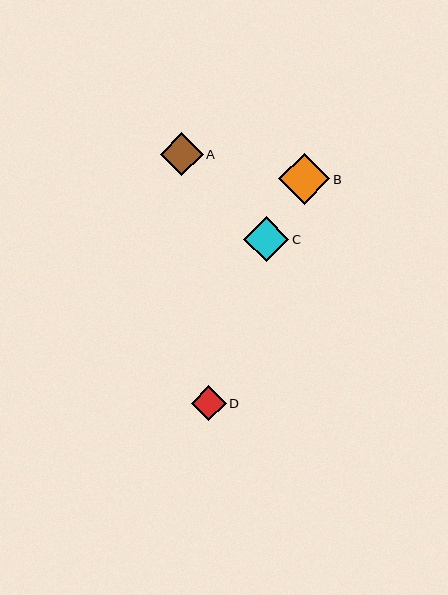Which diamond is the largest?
Diamond B is the largest with a size of approximately 51 pixels.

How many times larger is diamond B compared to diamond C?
Diamond B is approximately 1.1 times the size of diamond C.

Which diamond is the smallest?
Diamond D is the smallest with a size of approximately 35 pixels.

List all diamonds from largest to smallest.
From largest to smallest: B, C, A, D.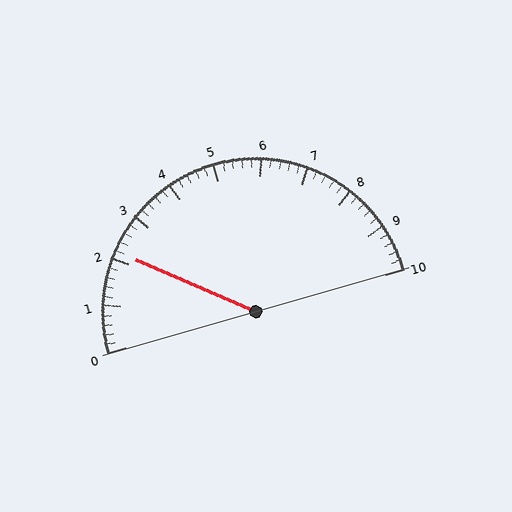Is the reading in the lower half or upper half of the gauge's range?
The reading is in the lower half of the range (0 to 10).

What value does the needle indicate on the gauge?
The needle indicates approximately 2.2.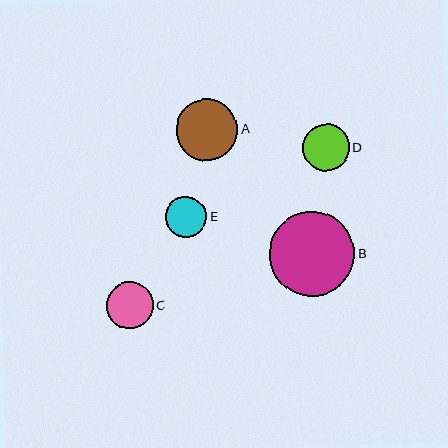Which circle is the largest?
Circle B is the largest with a size of approximately 85 pixels.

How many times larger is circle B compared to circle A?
Circle B is approximately 1.4 times the size of circle A.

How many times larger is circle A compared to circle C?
Circle A is approximately 1.3 times the size of circle C.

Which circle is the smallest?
Circle E is the smallest with a size of approximately 42 pixels.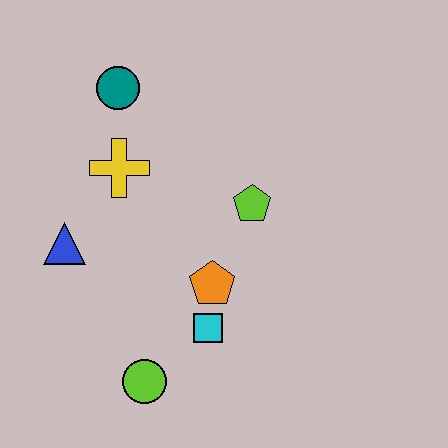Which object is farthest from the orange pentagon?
The teal circle is farthest from the orange pentagon.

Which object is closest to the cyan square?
The orange pentagon is closest to the cyan square.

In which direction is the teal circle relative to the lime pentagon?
The teal circle is to the left of the lime pentagon.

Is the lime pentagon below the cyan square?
No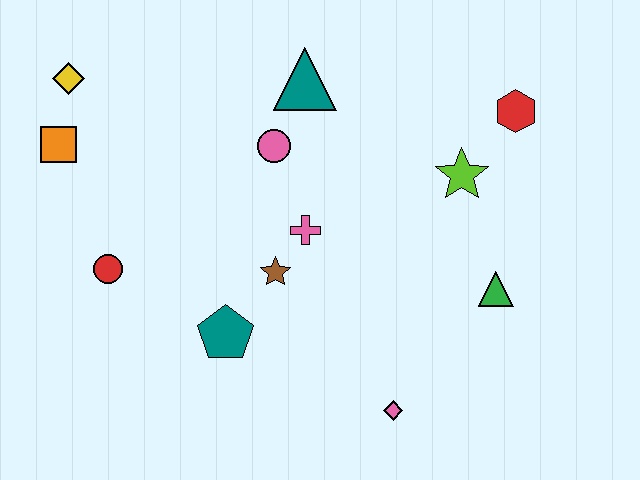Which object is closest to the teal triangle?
The pink circle is closest to the teal triangle.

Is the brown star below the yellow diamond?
Yes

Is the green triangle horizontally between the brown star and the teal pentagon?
No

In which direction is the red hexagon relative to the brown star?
The red hexagon is to the right of the brown star.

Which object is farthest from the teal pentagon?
The red hexagon is farthest from the teal pentagon.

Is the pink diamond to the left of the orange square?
No